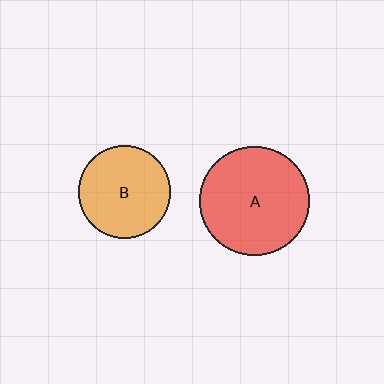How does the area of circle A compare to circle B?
Approximately 1.4 times.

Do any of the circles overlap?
No, none of the circles overlap.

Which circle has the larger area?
Circle A (red).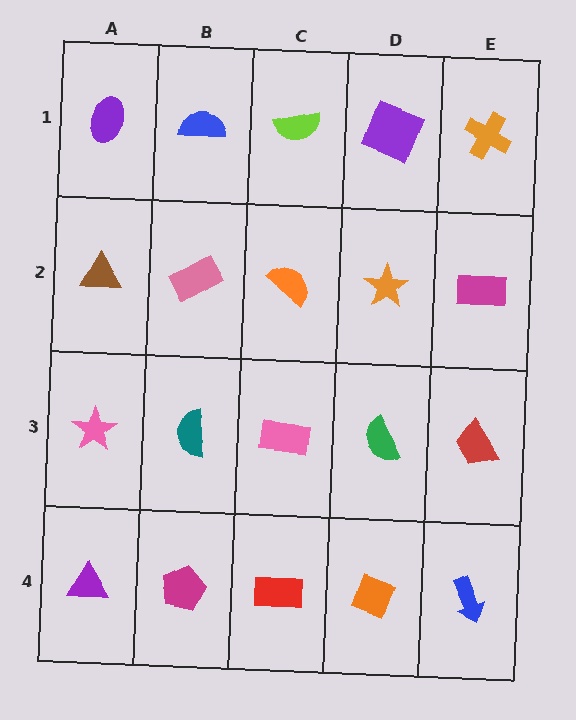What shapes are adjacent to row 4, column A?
A pink star (row 3, column A), a magenta pentagon (row 4, column B).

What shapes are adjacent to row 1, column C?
An orange semicircle (row 2, column C), a blue semicircle (row 1, column B), a purple square (row 1, column D).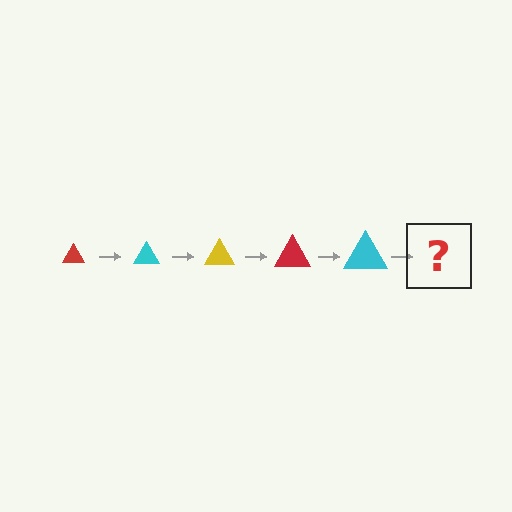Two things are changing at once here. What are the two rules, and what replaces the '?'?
The two rules are that the triangle grows larger each step and the color cycles through red, cyan, and yellow. The '?' should be a yellow triangle, larger than the previous one.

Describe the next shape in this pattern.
It should be a yellow triangle, larger than the previous one.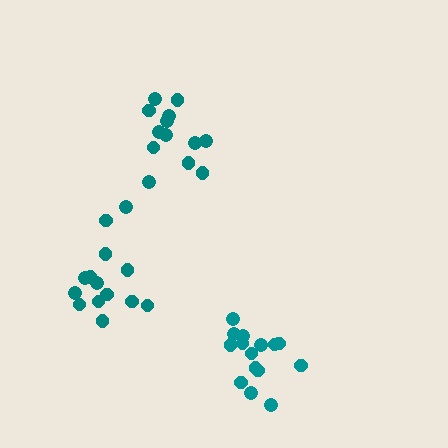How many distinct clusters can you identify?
There are 3 distinct clusters.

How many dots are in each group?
Group 1: 13 dots, Group 2: 15 dots, Group 3: 14 dots (42 total).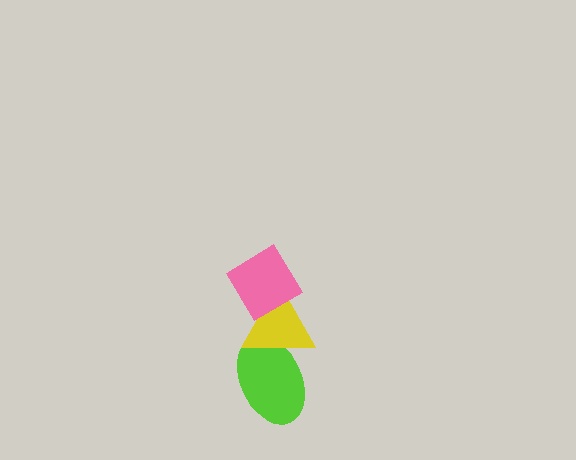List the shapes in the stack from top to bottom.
From top to bottom: the pink diamond, the yellow triangle, the lime ellipse.